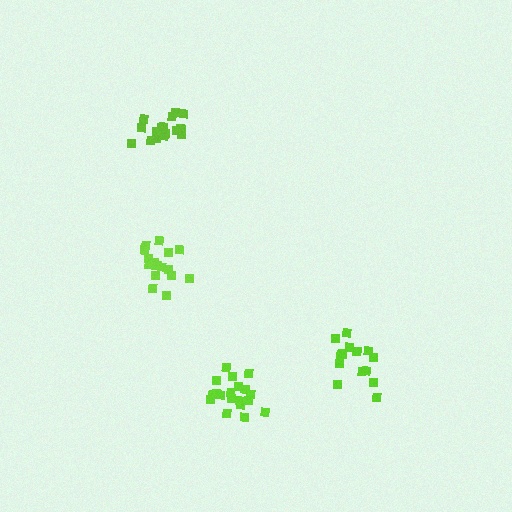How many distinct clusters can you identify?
There are 4 distinct clusters.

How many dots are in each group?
Group 1: 19 dots, Group 2: 18 dots, Group 3: 15 dots, Group 4: 16 dots (68 total).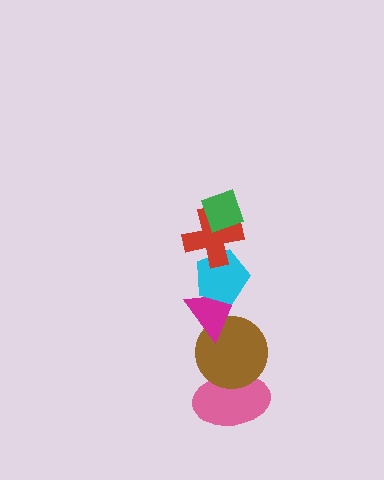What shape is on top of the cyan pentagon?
The red cross is on top of the cyan pentagon.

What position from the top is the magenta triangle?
The magenta triangle is 4th from the top.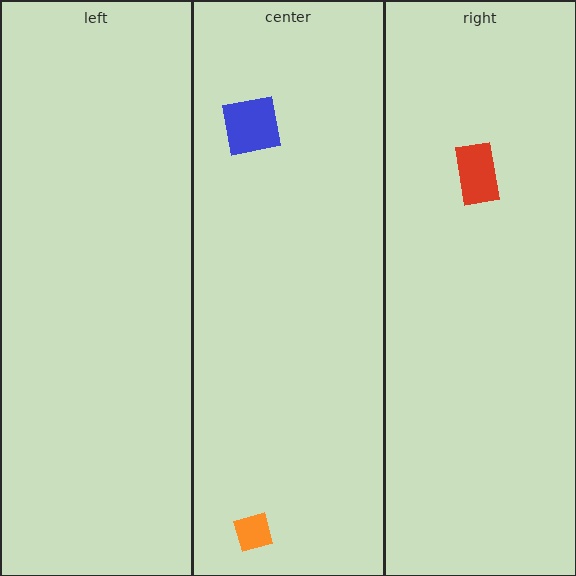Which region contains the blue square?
The center region.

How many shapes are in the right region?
1.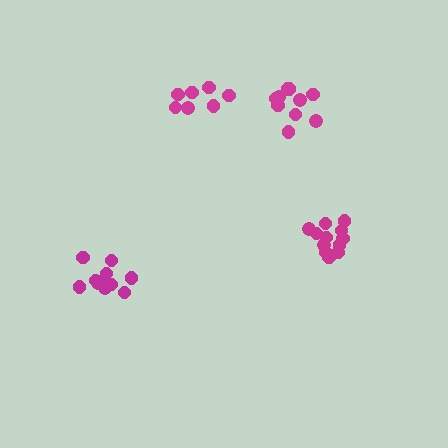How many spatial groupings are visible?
There are 4 spatial groupings.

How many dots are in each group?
Group 1: 10 dots, Group 2: 7 dots, Group 3: 11 dots, Group 4: 12 dots (40 total).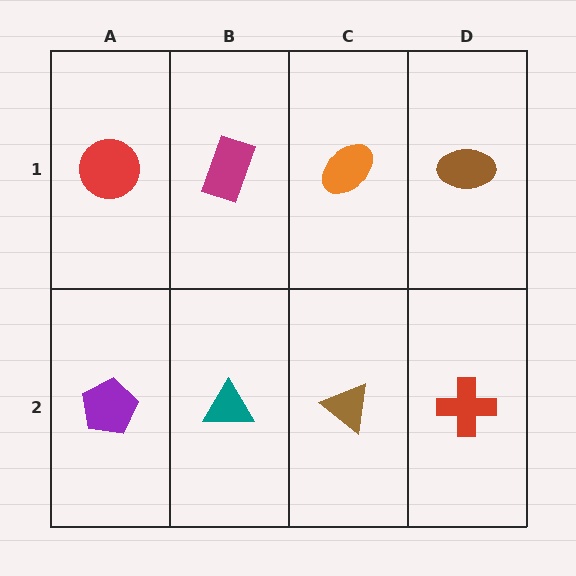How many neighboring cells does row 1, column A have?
2.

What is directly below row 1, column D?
A red cross.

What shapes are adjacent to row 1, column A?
A purple pentagon (row 2, column A), a magenta rectangle (row 1, column B).